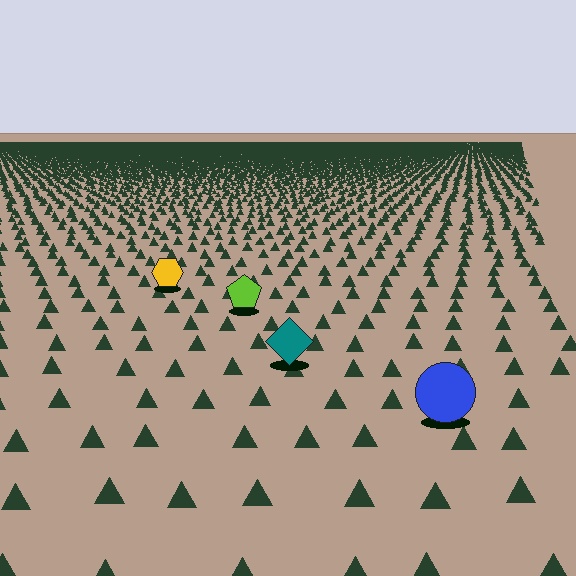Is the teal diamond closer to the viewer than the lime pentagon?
Yes. The teal diamond is closer — you can tell from the texture gradient: the ground texture is coarser near it.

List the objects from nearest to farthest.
From nearest to farthest: the blue circle, the teal diamond, the lime pentagon, the yellow hexagon.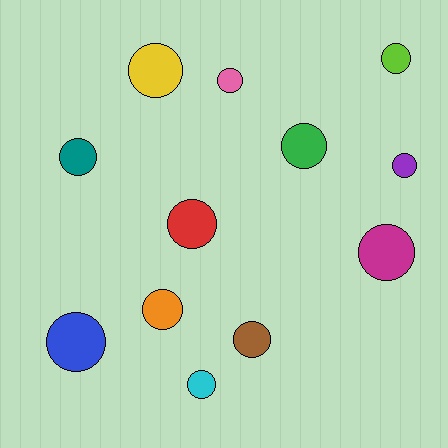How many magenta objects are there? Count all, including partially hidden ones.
There is 1 magenta object.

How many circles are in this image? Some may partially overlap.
There are 12 circles.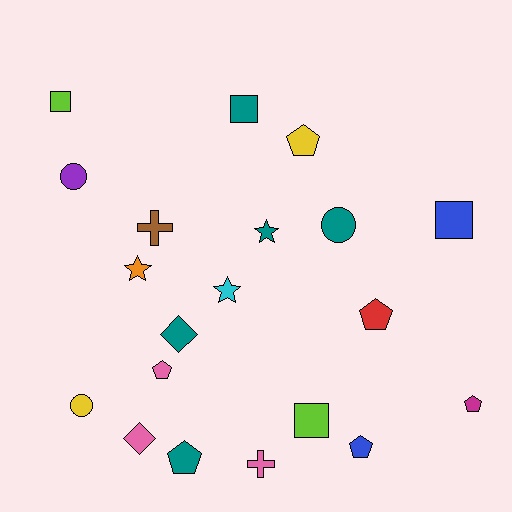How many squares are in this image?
There are 4 squares.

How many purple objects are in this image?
There is 1 purple object.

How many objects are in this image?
There are 20 objects.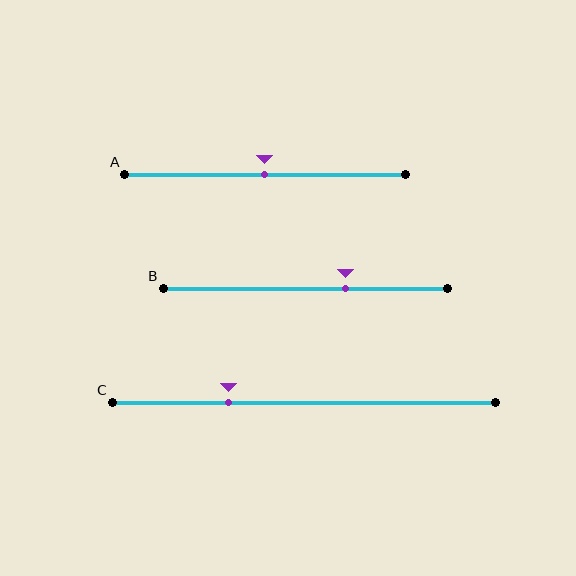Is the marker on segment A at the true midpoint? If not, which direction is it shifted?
Yes, the marker on segment A is at the true midpoint.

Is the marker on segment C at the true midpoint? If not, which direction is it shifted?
No, the marker on segment C is shifted to the left by about 20% of the segment length.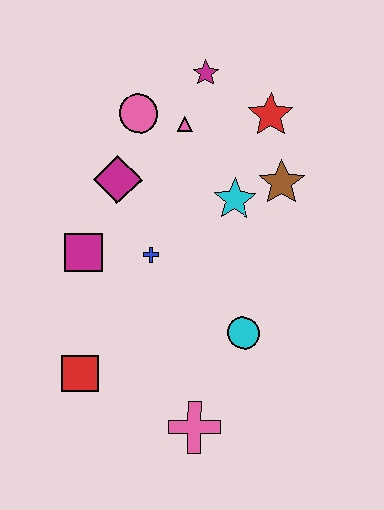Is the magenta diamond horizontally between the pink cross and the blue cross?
No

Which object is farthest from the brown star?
The red square is farthest from the brown star.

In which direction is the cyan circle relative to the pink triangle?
The cyan circle is below the pink triangle.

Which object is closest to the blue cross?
The magenta square is closest to the blue cross.